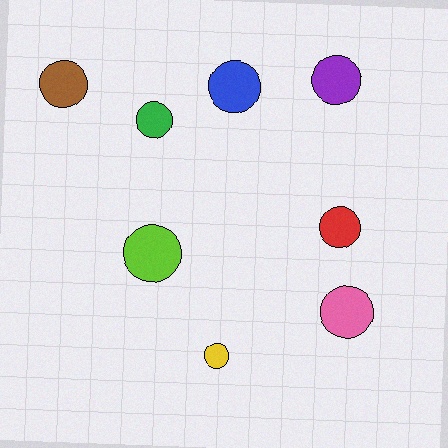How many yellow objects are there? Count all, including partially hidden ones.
There is 1 yellow object.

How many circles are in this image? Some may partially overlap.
There are 8 circles.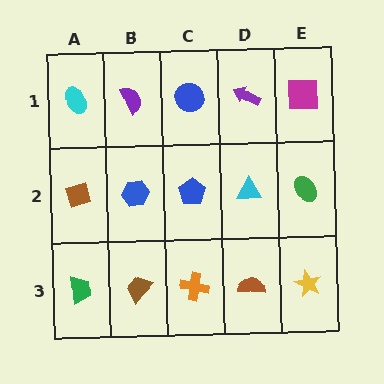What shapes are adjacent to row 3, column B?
A blue hexagon (row 2, column B), a green trapezoid (row 3, column A), an orange cross (row 3, column C).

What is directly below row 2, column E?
A yellow star.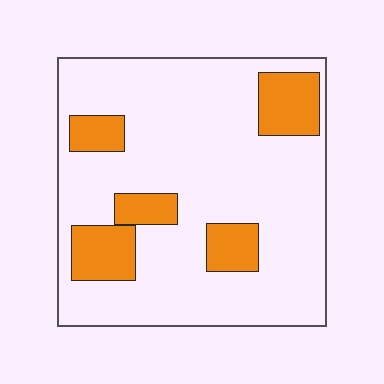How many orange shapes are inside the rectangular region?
5.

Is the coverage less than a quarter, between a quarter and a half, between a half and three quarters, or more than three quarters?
Less than a quarter.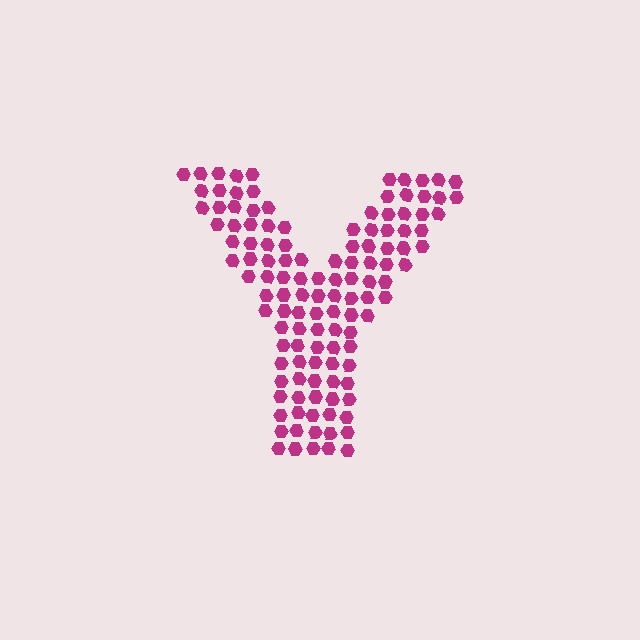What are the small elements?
The small elements are hexagons.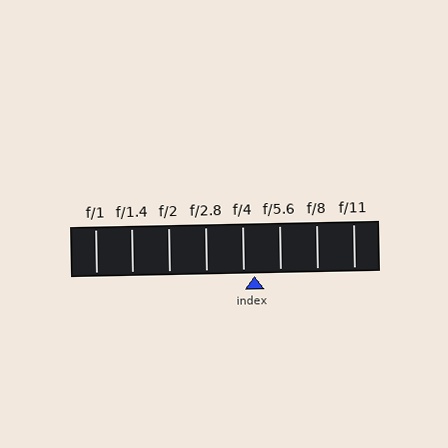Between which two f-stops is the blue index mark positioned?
The index mark is between f/4 and f/5.6.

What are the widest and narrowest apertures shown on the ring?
The widest aperture shown is f/1 and the narrowest is f/11.